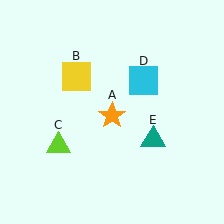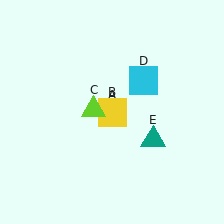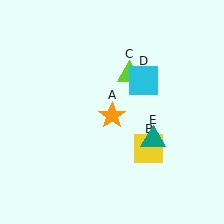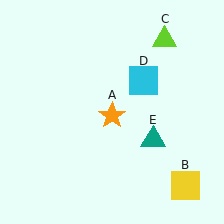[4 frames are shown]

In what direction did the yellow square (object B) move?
The yellow square (object B) moved down and to the right.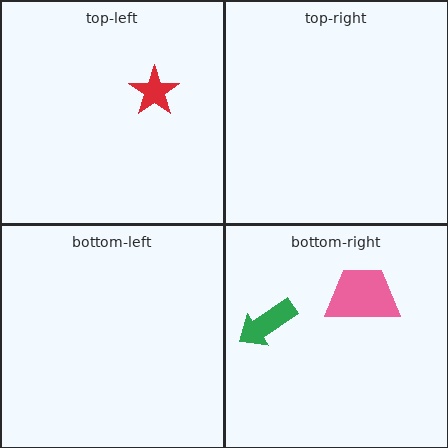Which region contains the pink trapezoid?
The bottom-right region.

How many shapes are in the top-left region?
1.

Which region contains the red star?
The top-left region.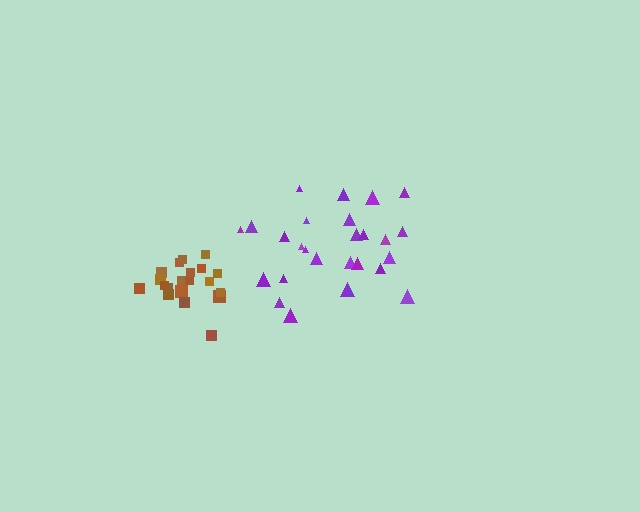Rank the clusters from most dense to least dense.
brown, purple.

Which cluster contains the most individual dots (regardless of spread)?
Purple (26).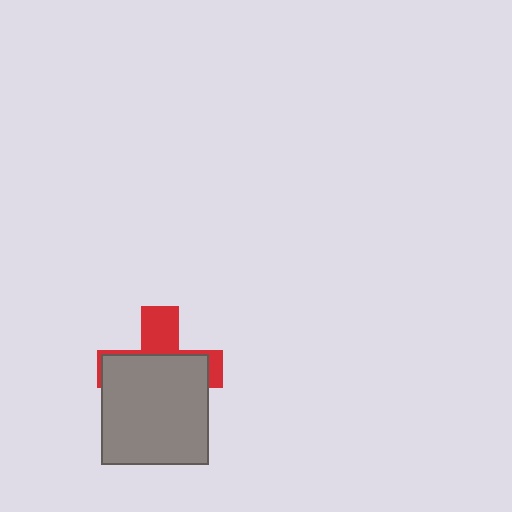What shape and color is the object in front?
The object in front is a gray rectangle.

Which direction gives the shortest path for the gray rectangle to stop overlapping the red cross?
Moving down gives the shortest separation.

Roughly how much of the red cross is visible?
A small part of it is visible (roughly 34%).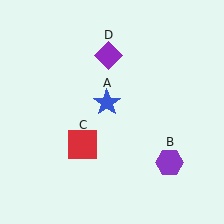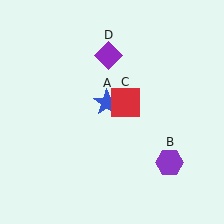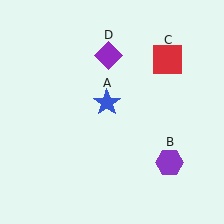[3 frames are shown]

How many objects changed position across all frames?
1 object changed position: red square (object C).